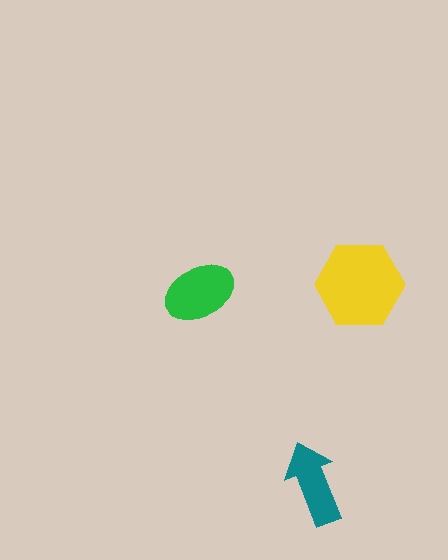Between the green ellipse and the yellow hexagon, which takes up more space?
The yellow hexagon.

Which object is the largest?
The yellow hexagon.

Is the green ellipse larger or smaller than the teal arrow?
Larger.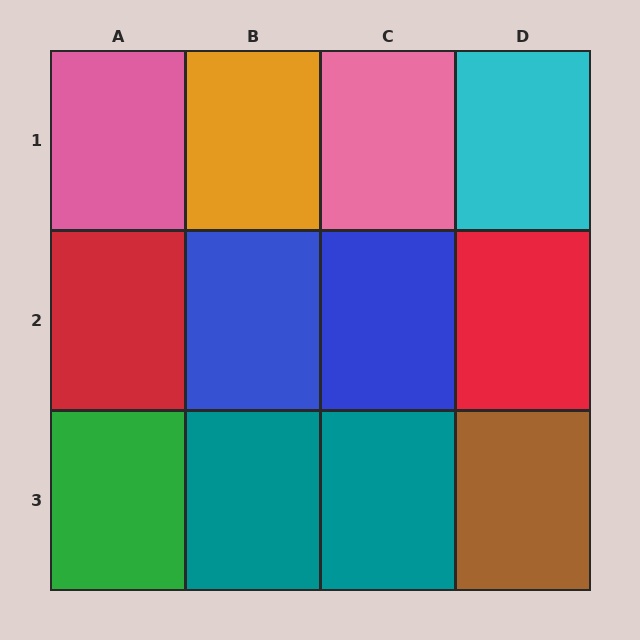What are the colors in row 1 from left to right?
Pink, orange, pink, cyan.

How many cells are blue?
2 cells are blue.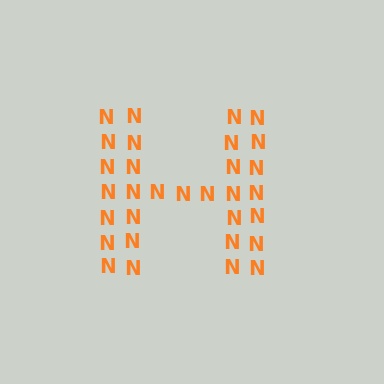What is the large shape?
The large shape is the letter H.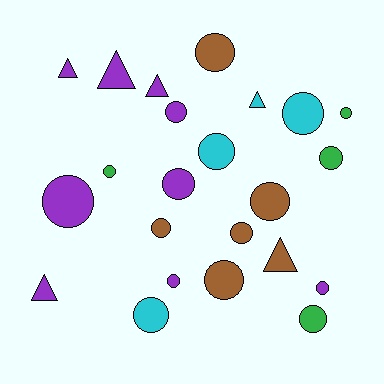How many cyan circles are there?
There are 3 cyan circles.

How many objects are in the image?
There are 23 objects.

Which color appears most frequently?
Purple, with 9 objects.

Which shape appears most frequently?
Circle, with 17 objects.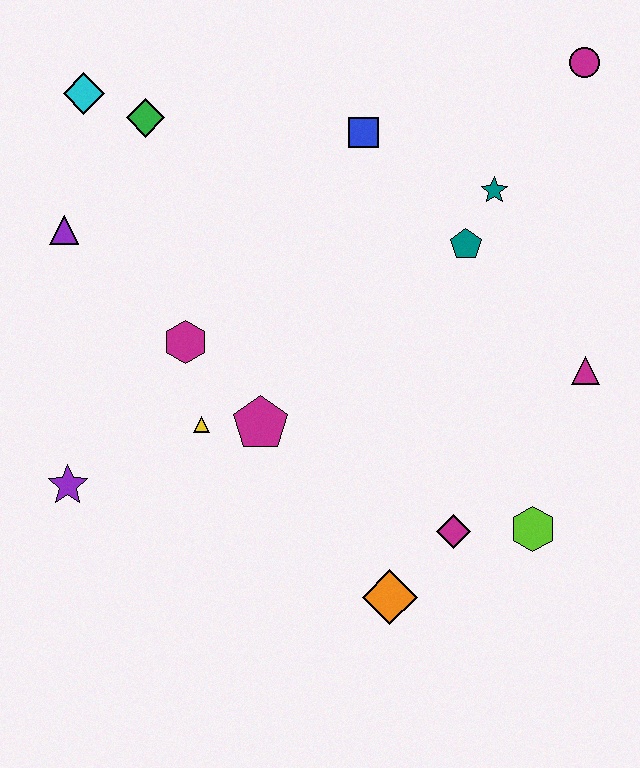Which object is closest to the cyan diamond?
The green diamond is closest to the cyan diamond.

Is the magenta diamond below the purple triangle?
Yes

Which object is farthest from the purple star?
The magenta circle is farthest from the purple star.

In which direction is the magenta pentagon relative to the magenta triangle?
The magenta pentagon is to the left of the magenta triangle.